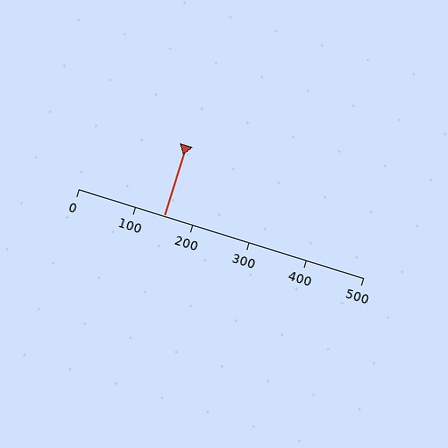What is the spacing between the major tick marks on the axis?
The major ticks are spaced 100 apart.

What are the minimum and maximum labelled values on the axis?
The axis runs from 0 to 500.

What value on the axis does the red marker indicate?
The marker indicates approximately 150.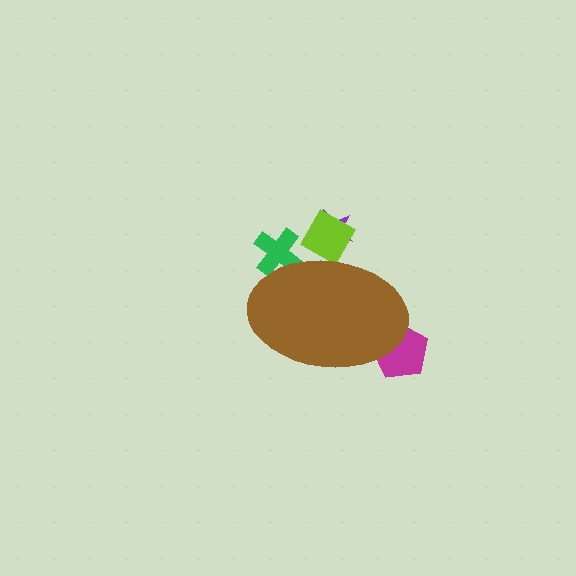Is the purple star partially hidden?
Yes, the purple star is partially hidden behind the brown ellipse.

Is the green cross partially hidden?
Yes, the green cross is partially hidden behind the brown ellipse.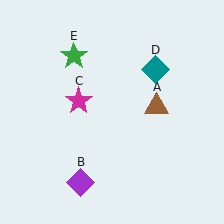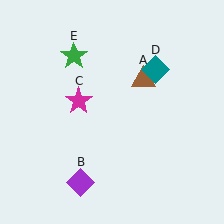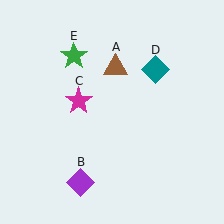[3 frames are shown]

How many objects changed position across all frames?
1 object changed position: brown triangle (object A).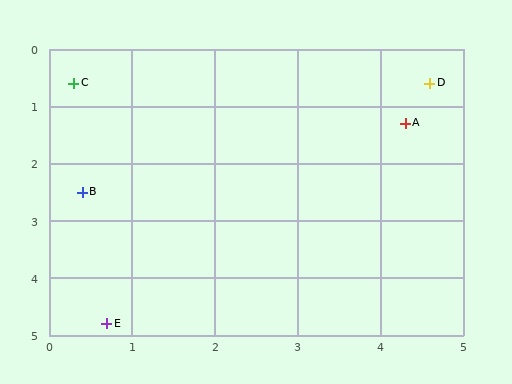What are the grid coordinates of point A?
Point A is at approximately (4.3, 1.3).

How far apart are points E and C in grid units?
Points E and C are about 4.2 grid units apart.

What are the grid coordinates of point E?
Point E is at approximately (0.7, 4.8).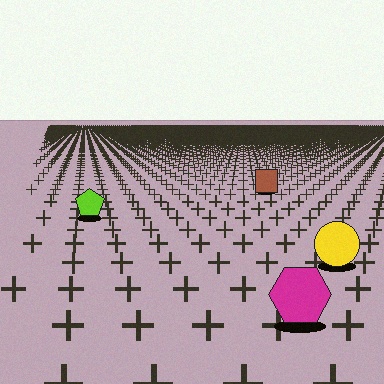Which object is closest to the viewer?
The magenta hexagon is closest. The texture marks near it are larger and more spread out.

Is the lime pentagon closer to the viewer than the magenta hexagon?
No. The magenta hexagon is closer — you can tell from the texture gradient: the ground texture is coarser near it.